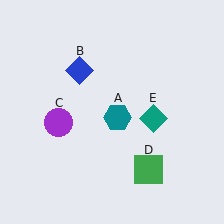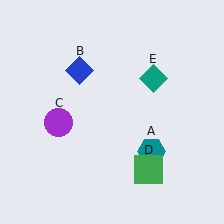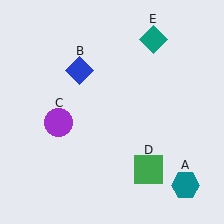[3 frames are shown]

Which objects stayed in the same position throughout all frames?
Blue diamond (object B) and purple circle (object C) and green square (object D) remained stationary.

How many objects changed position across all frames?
2 objects changed position: teal hexagon (object A), teal diamond (object E).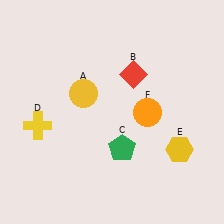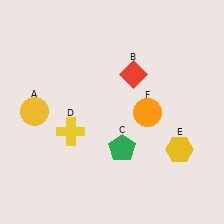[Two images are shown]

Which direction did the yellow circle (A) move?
The yellow circle (A) moved left.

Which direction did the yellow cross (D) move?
The yellow cross (D) moved right.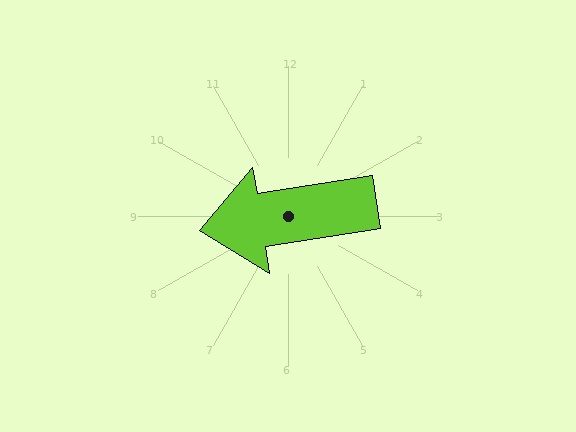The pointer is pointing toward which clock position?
Roughly 9 o'clock.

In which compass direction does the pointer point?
West.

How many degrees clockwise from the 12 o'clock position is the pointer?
Approximately 261 degrees.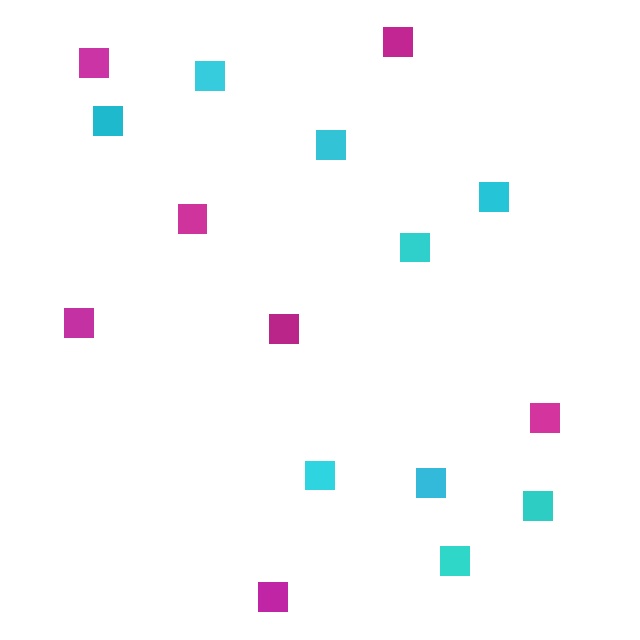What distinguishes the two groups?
There are 2 groups: one group of magenta squares (7) and one group of cyan squares (9).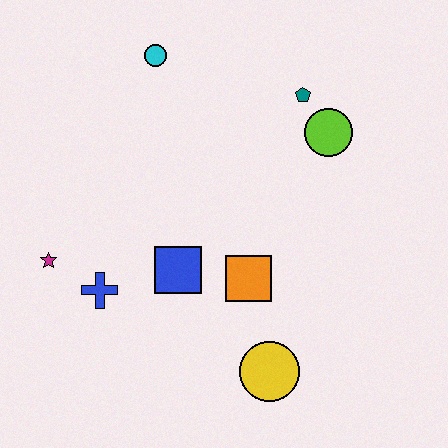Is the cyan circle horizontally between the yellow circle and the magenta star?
Yes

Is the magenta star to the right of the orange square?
No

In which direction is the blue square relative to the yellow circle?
The blue square is above the yellow circle.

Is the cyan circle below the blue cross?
No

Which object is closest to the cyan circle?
The teal pentagon is closest to the cyan circle.